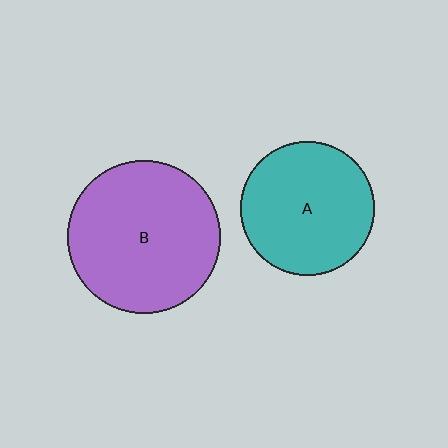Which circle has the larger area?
Circle B (purple).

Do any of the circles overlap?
No, none of the circles overlap.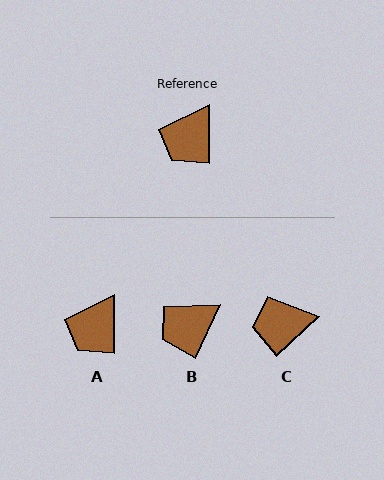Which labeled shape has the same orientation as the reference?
A.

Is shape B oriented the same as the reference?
No, it is off by about 25 degrees.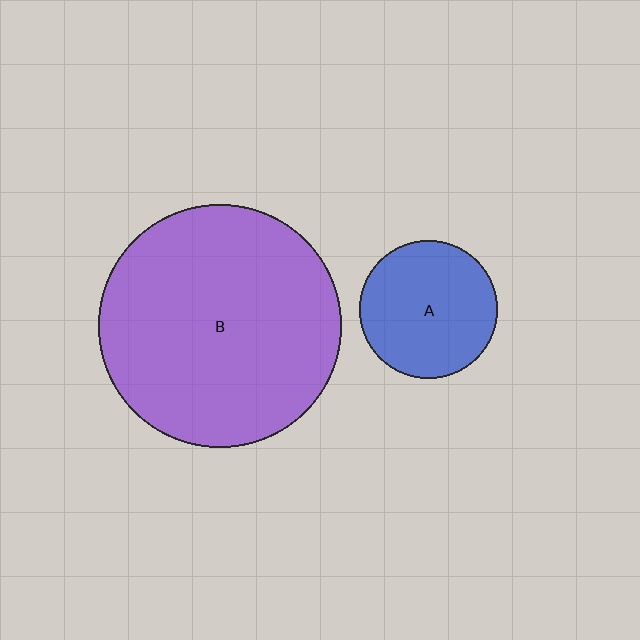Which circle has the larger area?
Circle B (purple).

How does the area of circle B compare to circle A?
Approximately 3.1 times.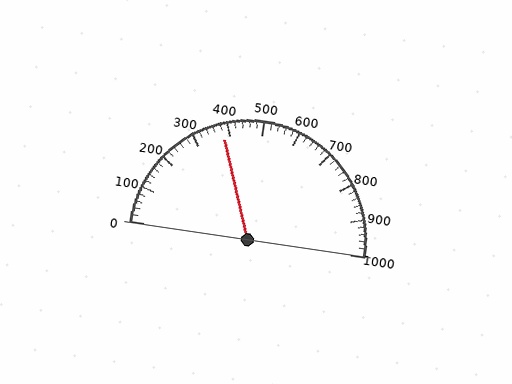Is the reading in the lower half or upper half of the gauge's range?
The reading is in the lower half of the range (0 to 1000).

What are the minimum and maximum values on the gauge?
The gauge ranges from 0 to 1000.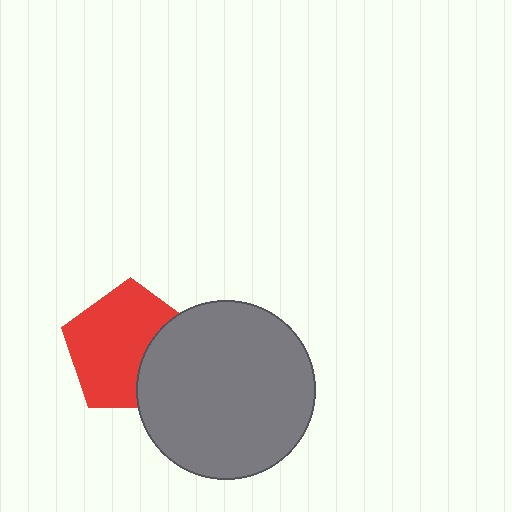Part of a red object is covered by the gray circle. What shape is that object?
It is a pentagon.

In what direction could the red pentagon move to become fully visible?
The red pentagon could move left. That would shift it out from behind the gray circle entirely.